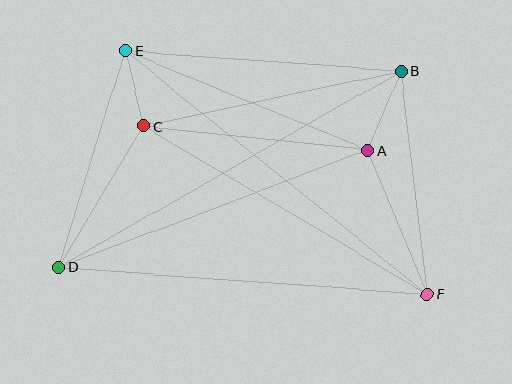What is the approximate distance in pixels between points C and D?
The distance between C and D is approximately 165 pixels.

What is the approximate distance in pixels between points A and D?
The distance between A and D is approximately 331 pixels.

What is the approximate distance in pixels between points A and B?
The distance between A and B is approximately 86 pixels.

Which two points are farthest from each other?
Points B and D are farthest from each other.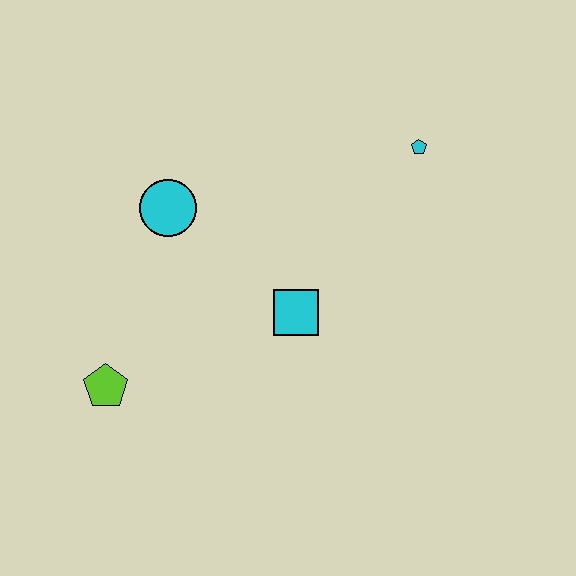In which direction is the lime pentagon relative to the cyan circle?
The lime pentagon is below the cyan circle.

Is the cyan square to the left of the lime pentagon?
No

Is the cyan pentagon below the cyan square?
No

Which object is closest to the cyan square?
The cyan circle is closest to the cyan square.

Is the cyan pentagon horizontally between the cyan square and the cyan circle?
No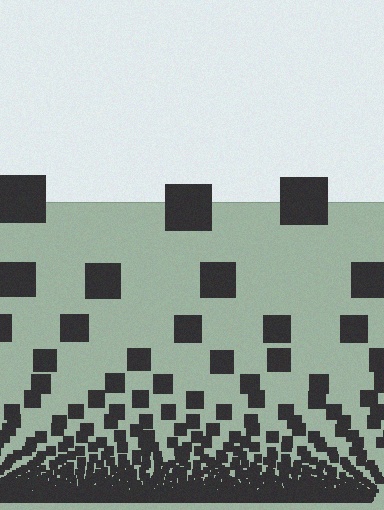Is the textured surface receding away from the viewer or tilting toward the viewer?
The surface appears to tilt toward the viewer. Texture elements get larger and sparser toward the top.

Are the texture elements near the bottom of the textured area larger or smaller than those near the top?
Smaller. The gradient is inverted — elements near the bottom are smaller and denser.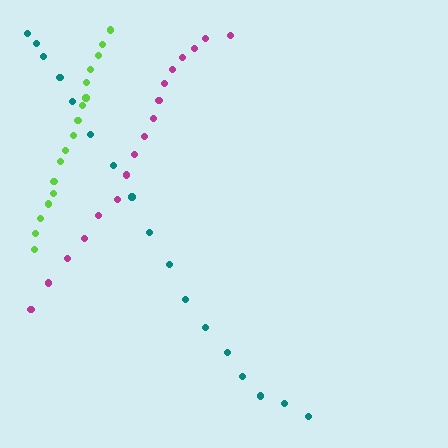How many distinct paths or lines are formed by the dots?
There are 3 distinct paths.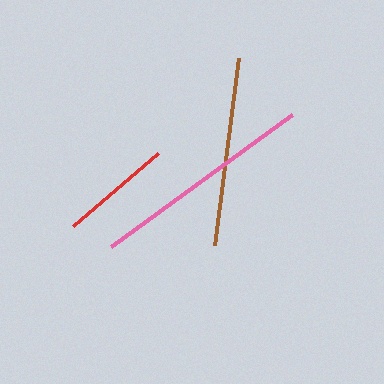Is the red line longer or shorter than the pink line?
The pink line is longer than the red line.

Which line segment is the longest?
The pink line is the longest at approximately 225 pixels.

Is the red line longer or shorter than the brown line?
The brown line is longer than the red line.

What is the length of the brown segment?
The brown segment is approximately 189 pixels long.